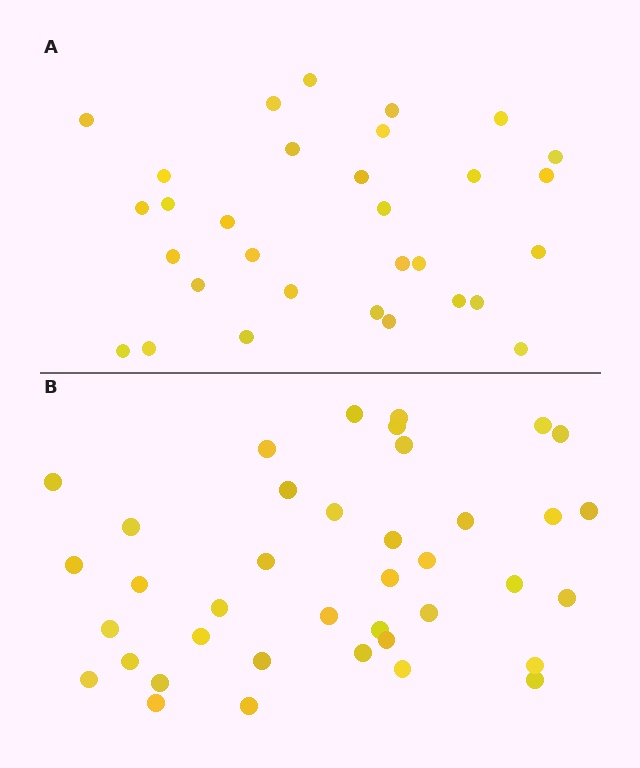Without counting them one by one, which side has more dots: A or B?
Region B (the bottom region) has more dots.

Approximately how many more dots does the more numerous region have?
Region B has roughly 8 or so more dots than region A.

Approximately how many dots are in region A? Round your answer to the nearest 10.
About 30 dots. (The exact count is 31, which rounds to 30.)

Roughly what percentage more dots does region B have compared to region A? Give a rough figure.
About 25% more.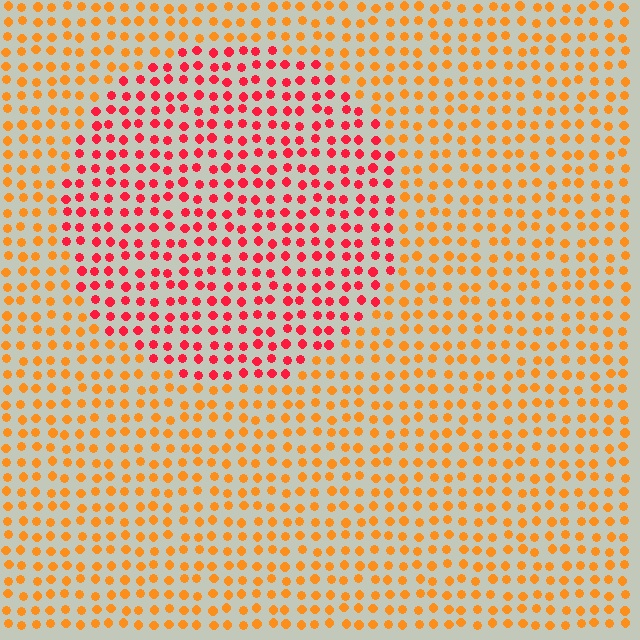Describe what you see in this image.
The image is filled with small orange elements in a uniform arrangement. A circle-shaped region is visible where the elements are tinted to a slightly different hue, forming a subtle color boundary.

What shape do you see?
I see a circle.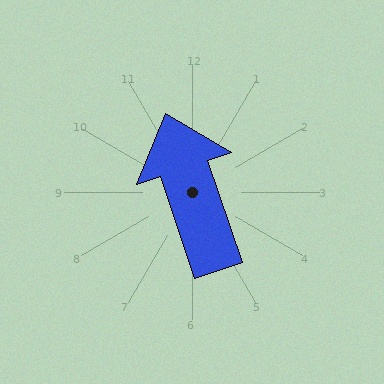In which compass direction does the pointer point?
North.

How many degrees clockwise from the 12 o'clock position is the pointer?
Approximately 341 degrees.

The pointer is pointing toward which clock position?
Roughly 11 o'clock.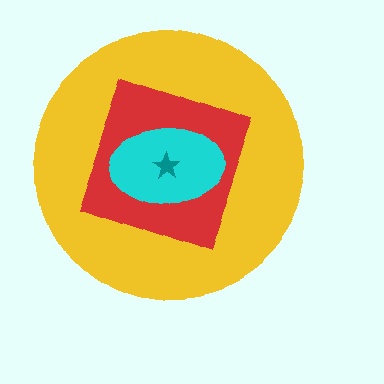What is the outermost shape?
The yellow circle.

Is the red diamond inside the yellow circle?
Yes.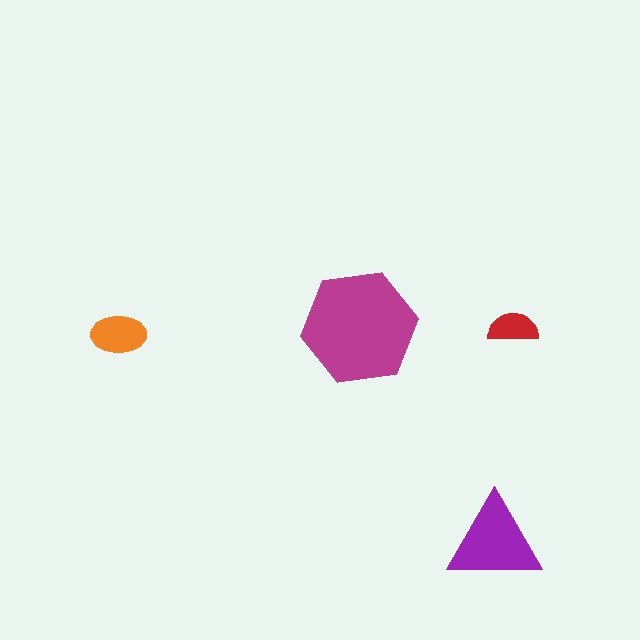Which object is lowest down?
The purple triangle is bottommost.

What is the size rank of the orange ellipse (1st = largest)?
3rd.